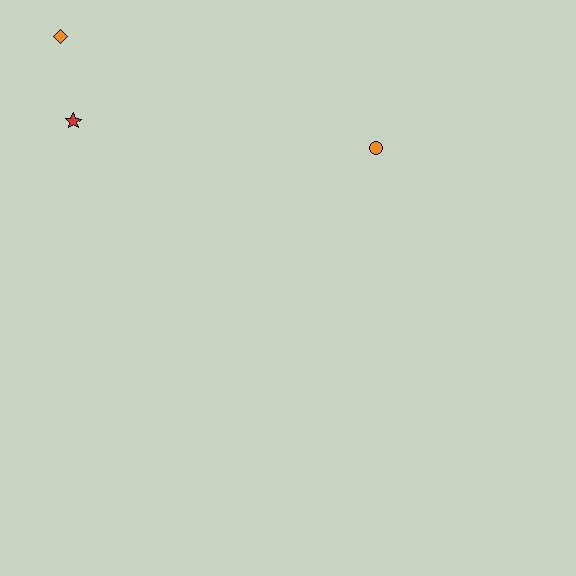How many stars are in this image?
There is 1 star.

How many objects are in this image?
There are 3 objects.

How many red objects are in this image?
There is 1 red object.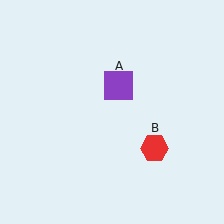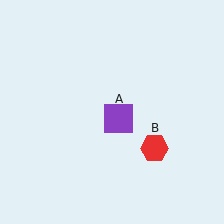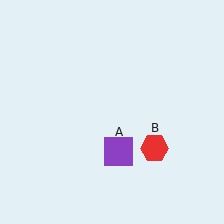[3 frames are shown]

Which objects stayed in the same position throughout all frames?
Red hexagon (object B) remained stationary.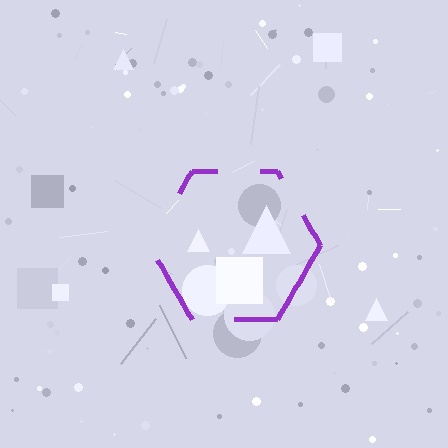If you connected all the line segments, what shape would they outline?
They would outline a hexagon.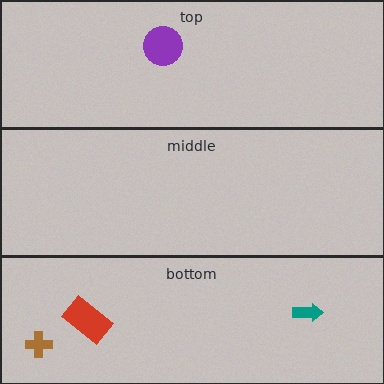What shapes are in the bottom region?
The red rectangle, the teal arrow, the brown cross.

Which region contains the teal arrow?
The bottom region.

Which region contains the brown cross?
The bottom region.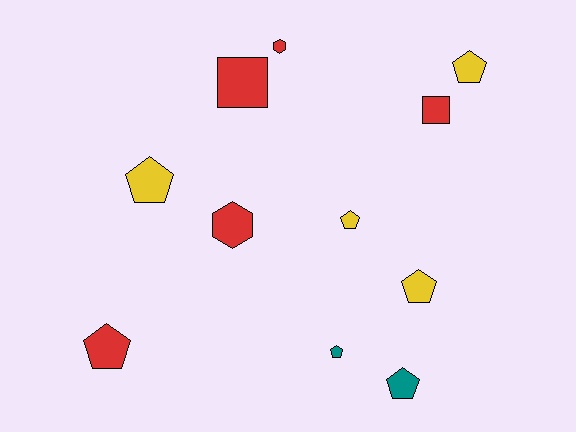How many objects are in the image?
There are 11 objects.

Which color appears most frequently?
Red, with 5 objects.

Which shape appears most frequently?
Pentagon, with 7 objects.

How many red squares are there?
There are 2 red squares.